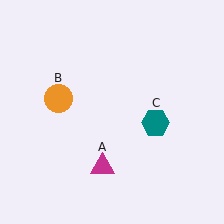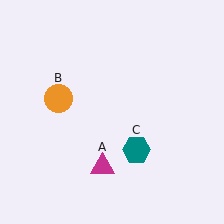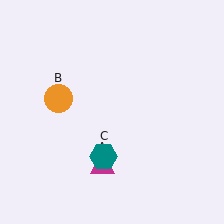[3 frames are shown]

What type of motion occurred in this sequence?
The teal hexagon (object C) rotated clockwise around the center of the scene.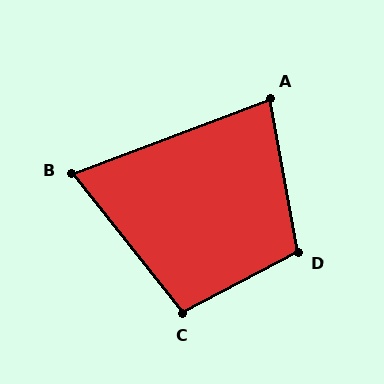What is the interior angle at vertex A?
Approximately 80 degrees (acute).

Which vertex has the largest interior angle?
D, at approximately 108 degrees.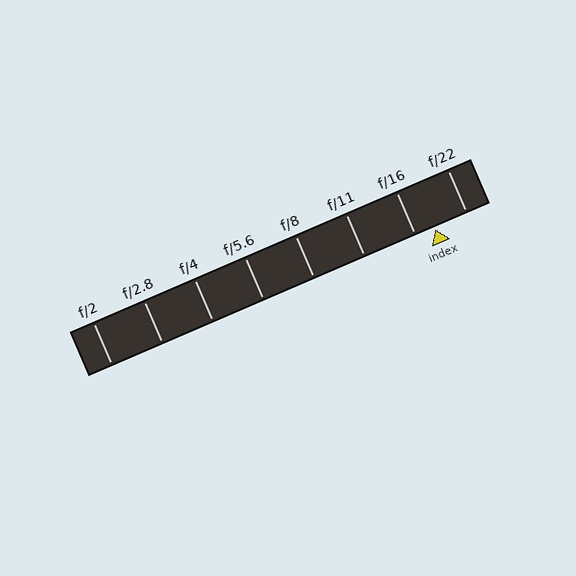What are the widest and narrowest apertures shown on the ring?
The widest aperture shown is f/2 and the narrowest is f/22.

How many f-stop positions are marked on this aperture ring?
There are 8 f-stop positions marked.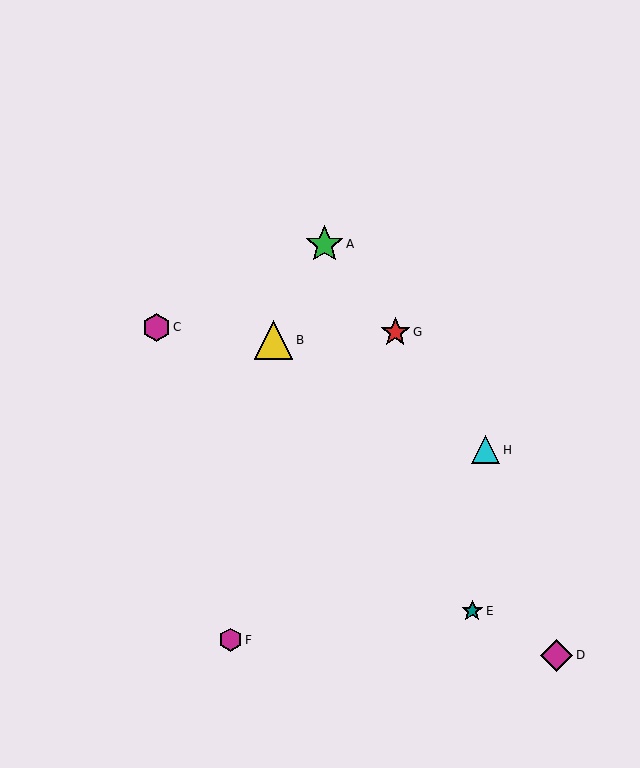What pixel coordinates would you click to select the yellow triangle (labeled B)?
Click at (274, 340) to select the yellow triangle B.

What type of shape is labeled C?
Shape C is a magenta hexagon.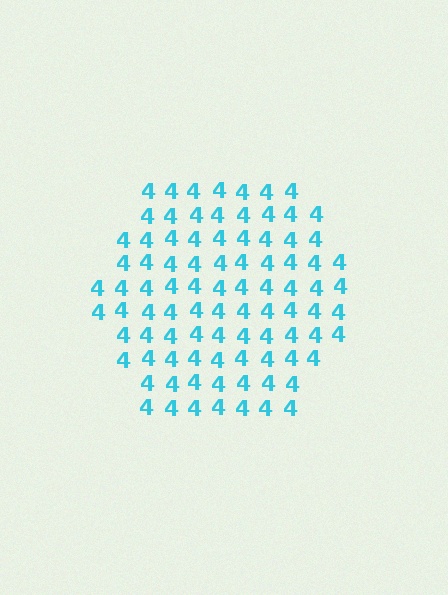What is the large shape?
The large shape is a hexagon.